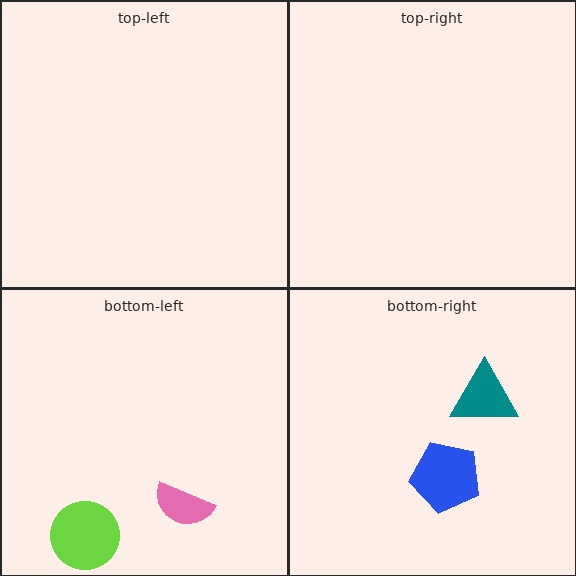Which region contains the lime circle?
The bottom-left region.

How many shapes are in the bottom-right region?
2.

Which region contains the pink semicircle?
The bottom-left region.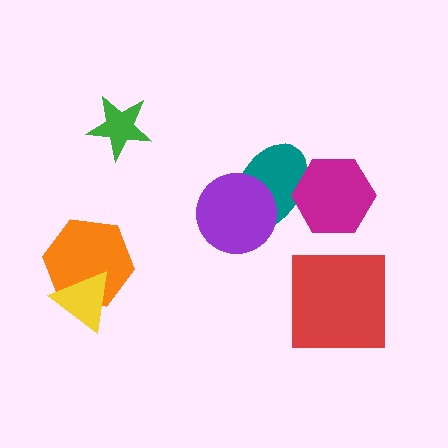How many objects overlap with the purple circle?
1 object overlaps with the purple circle.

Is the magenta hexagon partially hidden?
No, no other shape covers it.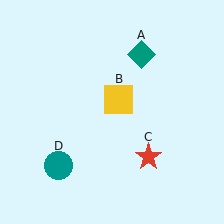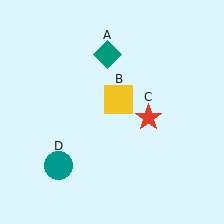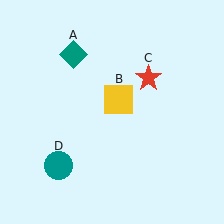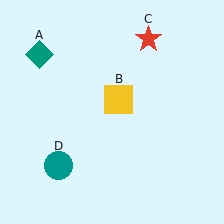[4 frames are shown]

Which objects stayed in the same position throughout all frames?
Yellow square (object B) and teal circle (object D) remained stationary.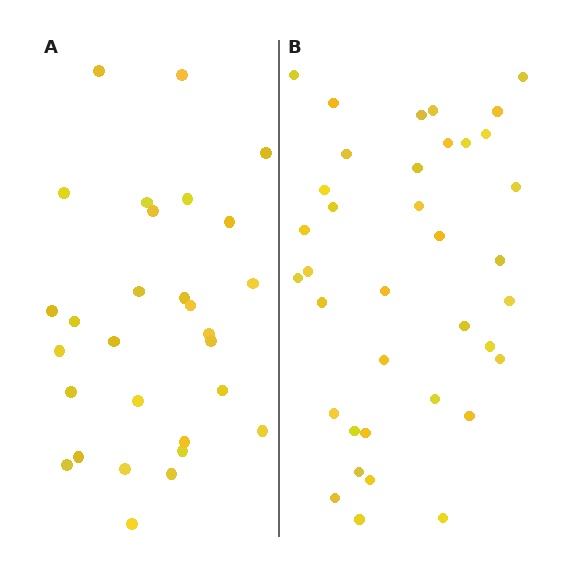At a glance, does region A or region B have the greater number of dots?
Region B (the right region) has more dots.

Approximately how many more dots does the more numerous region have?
Region B has roughly 8 or so more dots than region A.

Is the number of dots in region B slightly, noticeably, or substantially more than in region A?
Region B has noticeably more, but not dramatically so. The ratio is roughly 1.3 to 1.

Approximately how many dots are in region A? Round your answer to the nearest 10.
About 30 dots. (The exact count is 29, which rounds to 30.)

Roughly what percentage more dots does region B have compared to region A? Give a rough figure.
About 30% more.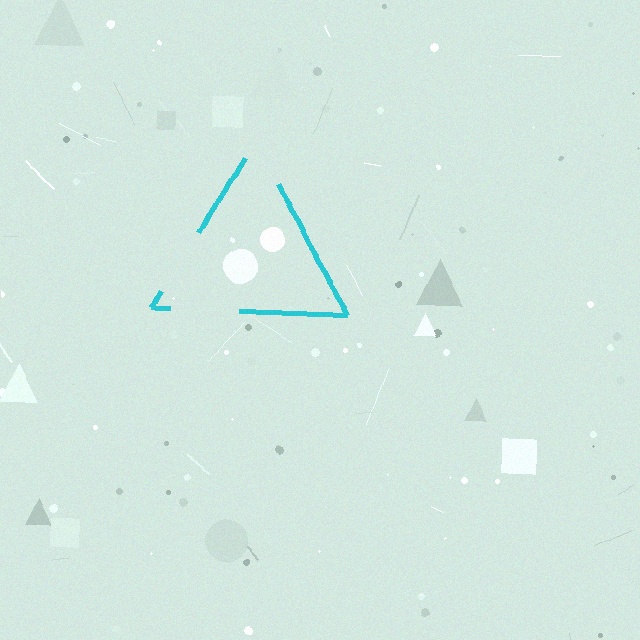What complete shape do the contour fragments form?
The contour fragments form a triangle.